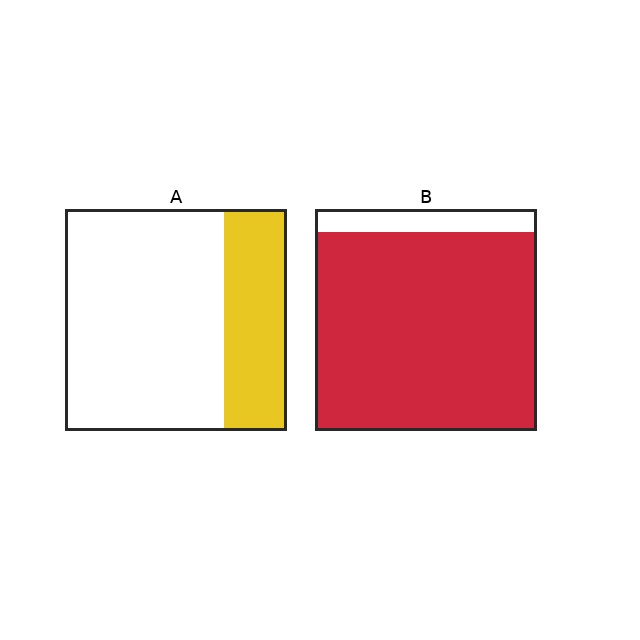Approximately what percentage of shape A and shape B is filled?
A is approximately 30% and B is approximately 90%.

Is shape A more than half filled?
No.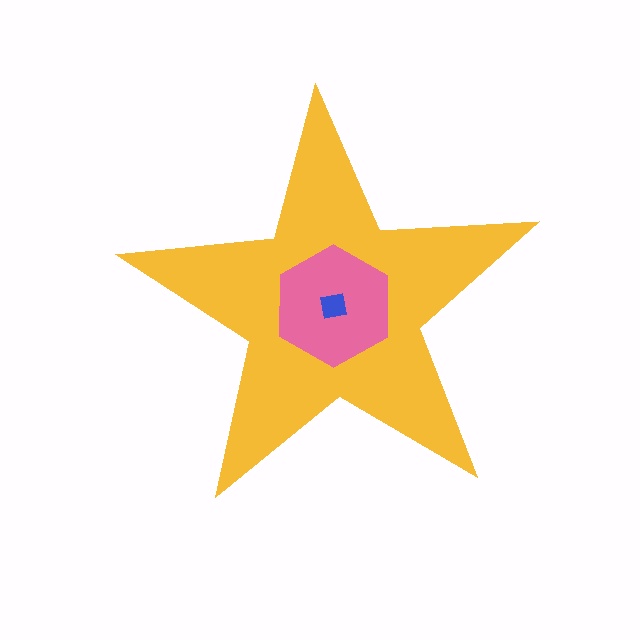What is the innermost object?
The blue square.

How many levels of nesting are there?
3.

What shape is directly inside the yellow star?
The pink hexagon.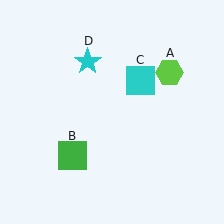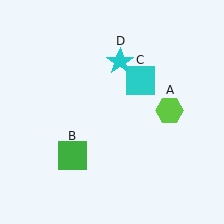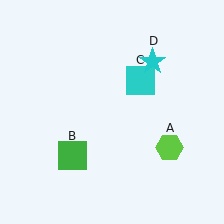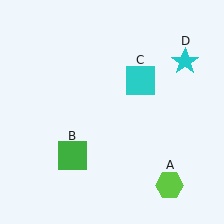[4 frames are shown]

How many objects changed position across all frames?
2 objects changed position: lime hexagon (object A), cyan star (object D).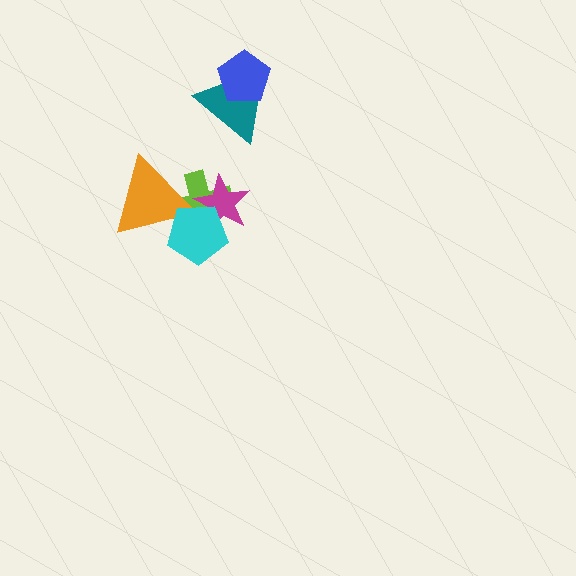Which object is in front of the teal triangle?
The blue pentagon is in front of the teal triangle.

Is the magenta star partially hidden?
Yes, it is partially covered by another shape.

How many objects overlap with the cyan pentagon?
3 objects overlap with the cyan pentagon.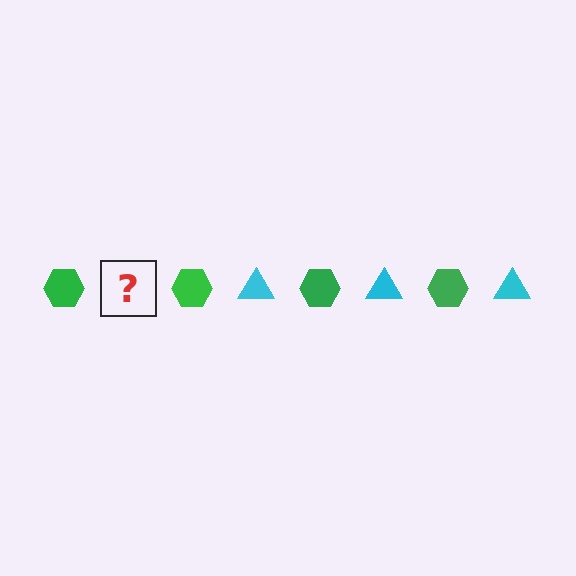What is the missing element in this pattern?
The missing element is a cyan triangle.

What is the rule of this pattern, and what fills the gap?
The rule is that the pattern alternates between green hexagon and cyan triangle. The gap should be filled with a cyan triangle.